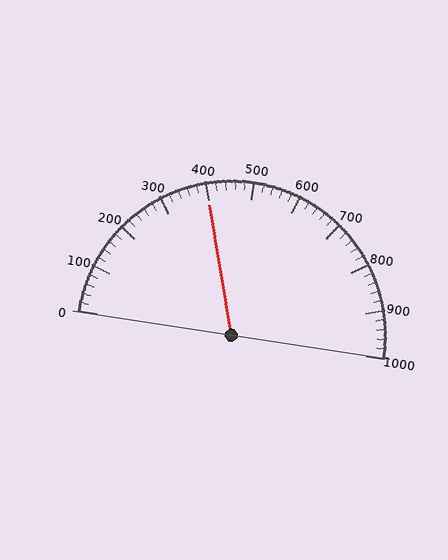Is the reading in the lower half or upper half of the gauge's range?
The reading is in the lower half of the range (0 to 1000).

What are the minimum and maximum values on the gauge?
The gauge ranges from 0 to 1000.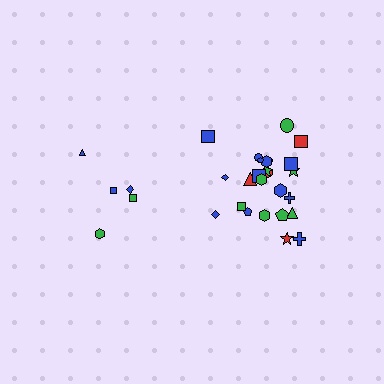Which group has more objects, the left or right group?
The right group.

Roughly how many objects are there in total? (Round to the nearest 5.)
Roughly 30 objects in total.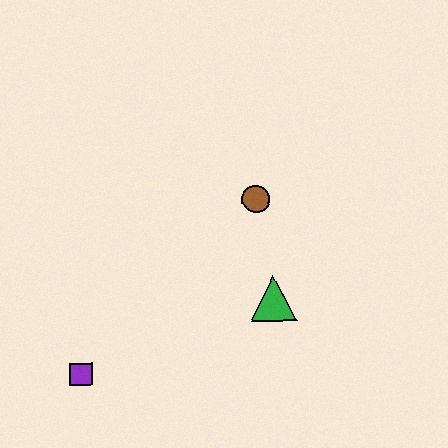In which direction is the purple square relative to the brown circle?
The purple square is to the left of the brown circle.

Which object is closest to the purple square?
The green triangle is closest to the purple square.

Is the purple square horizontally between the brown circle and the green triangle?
No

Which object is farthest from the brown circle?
The purple square is farthest from the brown circle.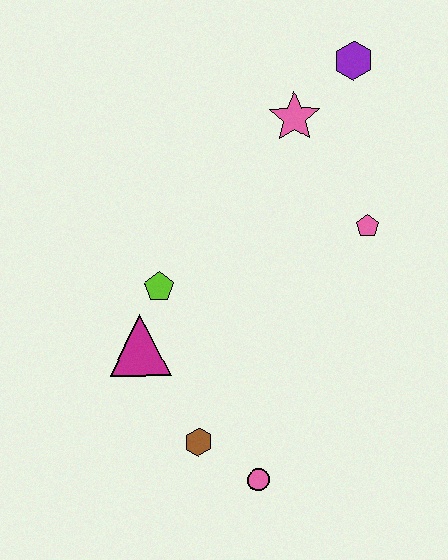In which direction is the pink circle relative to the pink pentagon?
The pink circle is below the pink pentagon.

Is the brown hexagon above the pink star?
No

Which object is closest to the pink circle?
The brown hexagon is closest to the pink circle.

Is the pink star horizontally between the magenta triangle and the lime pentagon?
No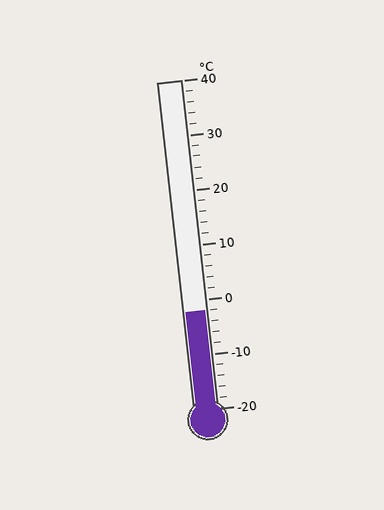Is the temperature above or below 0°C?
The temperature is below 0°C.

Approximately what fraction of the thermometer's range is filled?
The thermometer is filled to approximately 30% of its range.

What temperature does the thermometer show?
The thermometer shows approximately -2°C.